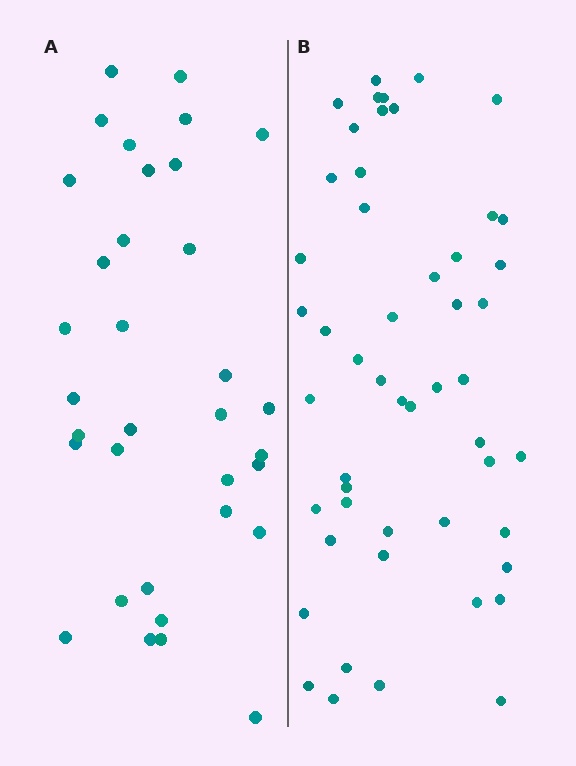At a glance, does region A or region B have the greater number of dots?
Region B (the right region) has more dots.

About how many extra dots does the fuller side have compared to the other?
Region B has approximately 15 more dots than region A.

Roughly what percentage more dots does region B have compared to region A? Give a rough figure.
About 50% more.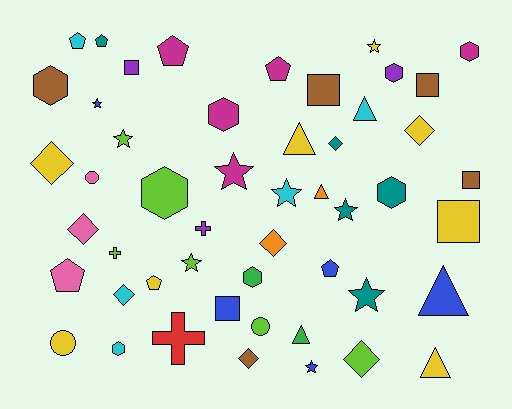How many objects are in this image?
There are 50 objects.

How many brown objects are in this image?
There are 5 brown objects.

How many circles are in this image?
There are 3 circles.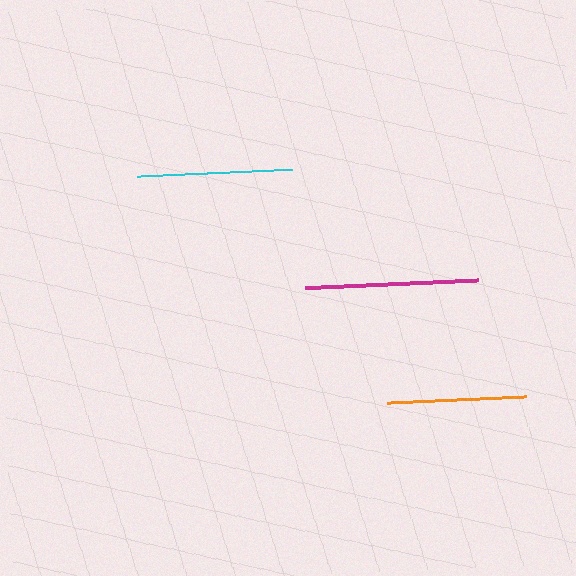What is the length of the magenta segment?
The magenta segment is approximately 173 pixels long.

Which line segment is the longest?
The magenta line is the longest at approximately 173 pixels.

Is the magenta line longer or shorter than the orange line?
The magenta line is longer than the orange line.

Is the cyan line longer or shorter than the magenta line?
The magenta line is longer than the cyan line.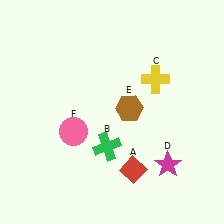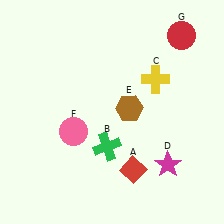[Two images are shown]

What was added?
A red circle (G) was added in Image 2.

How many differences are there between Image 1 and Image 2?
There is 1 difference between the two images.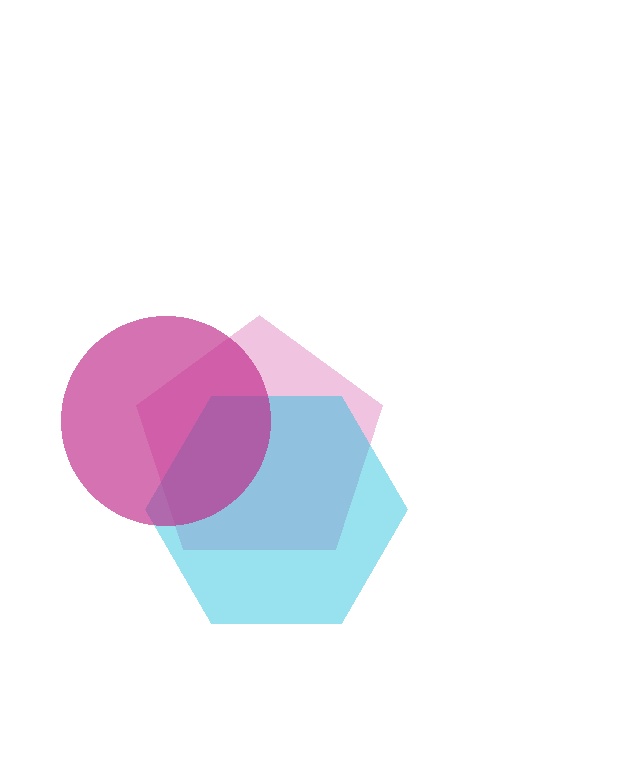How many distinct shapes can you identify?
There are 3 distinct shapes: a pink pentagon, a cyan hexagon, a magenta circle.